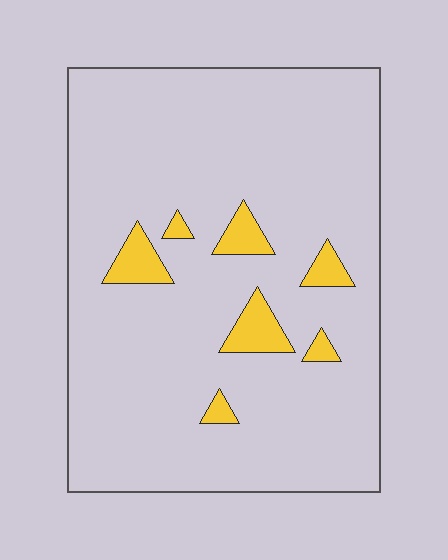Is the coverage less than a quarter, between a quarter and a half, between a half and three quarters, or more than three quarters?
Less than a quarter.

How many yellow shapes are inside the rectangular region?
7.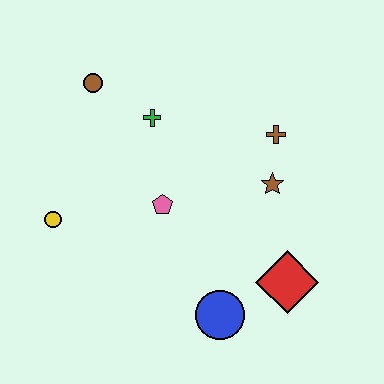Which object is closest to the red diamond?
The blue circle is closest to the red diamond.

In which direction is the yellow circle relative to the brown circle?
The yellow circle is below the brown circle.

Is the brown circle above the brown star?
Yes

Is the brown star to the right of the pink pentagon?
Yes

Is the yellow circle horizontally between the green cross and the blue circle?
No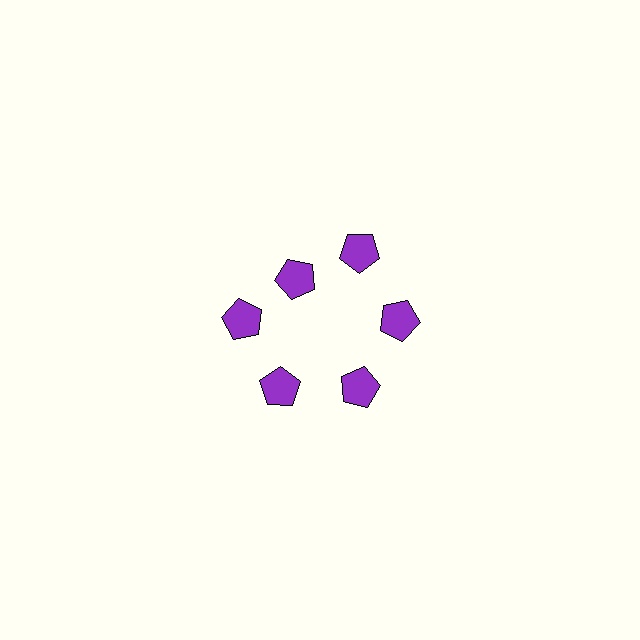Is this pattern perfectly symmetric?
No. The 6 purple pentagons are arranged in a ring, but one element near the 11 o'clock position is pulled inward toward the center, breaking the 6-fold rotational symmetry.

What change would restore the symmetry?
The symmetry would be restored by moving it outward, back onto the ring so that all 6 pentagons sit at equal angles and equal distance from the center.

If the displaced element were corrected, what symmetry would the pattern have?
It would have 6-fold rotational symmetry — the pattern would map onto itself every 60 degrees.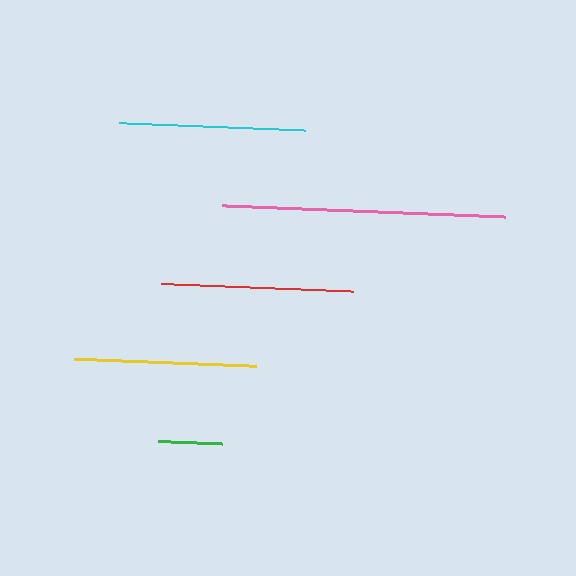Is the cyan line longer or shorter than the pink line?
The pink line is longer than the cyan line.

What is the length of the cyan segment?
The cyan segment is approximately 186 pixels long.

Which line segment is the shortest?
The green line is the shortest at approximately 63 pixels.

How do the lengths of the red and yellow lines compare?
The red and yellow lines are approximately the same length.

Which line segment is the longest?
The pink line is the longest at approximately 283 pixels.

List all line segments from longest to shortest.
From longest to shortest: pink, red, cyan, yellow, green.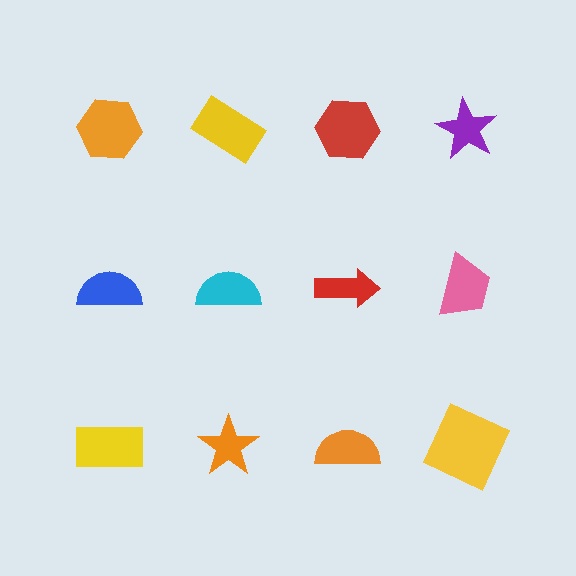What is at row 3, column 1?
A yellow rectangle.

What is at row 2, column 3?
A red arrow.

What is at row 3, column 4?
A yellow square.